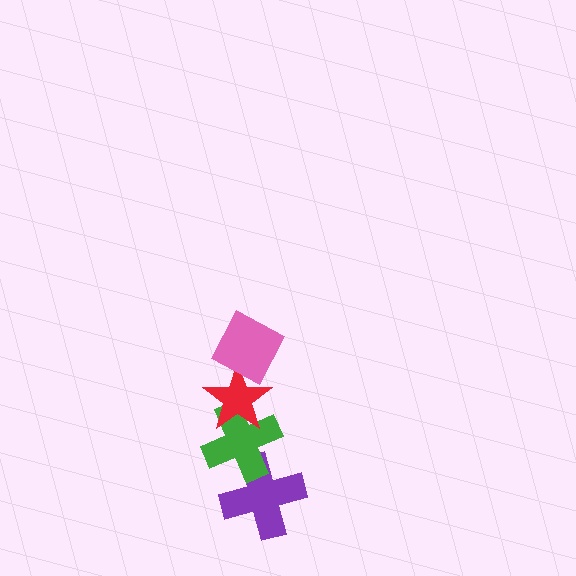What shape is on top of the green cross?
The red star is on top of the green cross.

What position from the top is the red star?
The red star is 2nd from the top.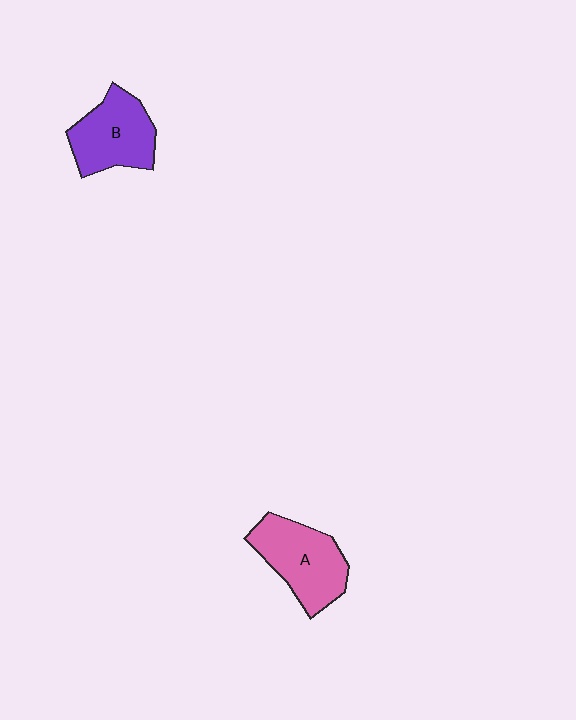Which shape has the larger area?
Shape A (pink).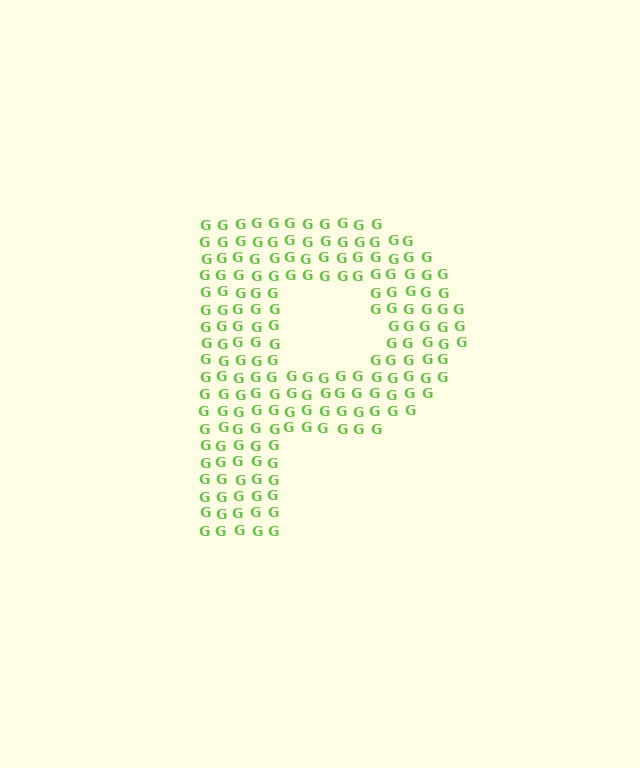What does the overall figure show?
The overall figure shows the letter P.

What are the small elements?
The small elements are letter G's.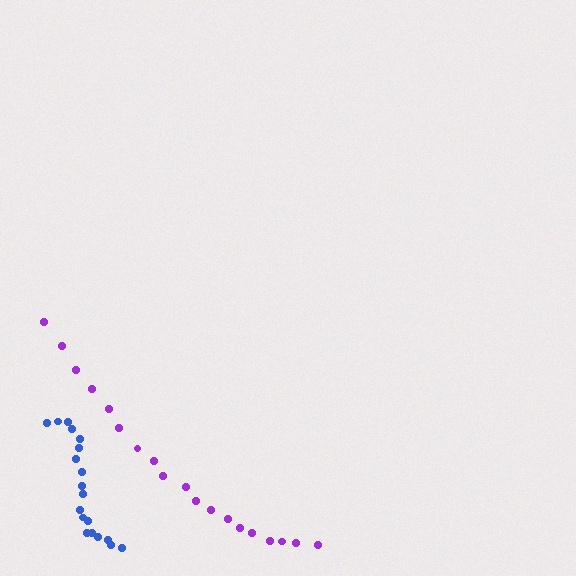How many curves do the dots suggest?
There are 2 distinct paths.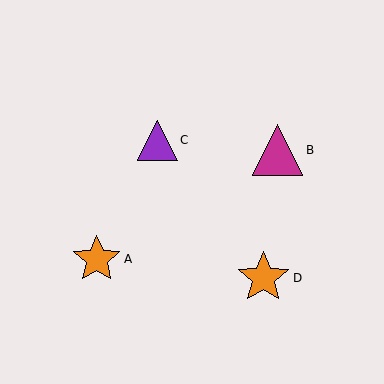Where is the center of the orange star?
The center of the orange star is at (263, 278).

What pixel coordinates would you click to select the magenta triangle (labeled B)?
Click at (277, 150) to select the magenta triangle B.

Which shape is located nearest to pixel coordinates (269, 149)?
The magenta triangle (labeled B) at (277, 150) is nearest to that location.